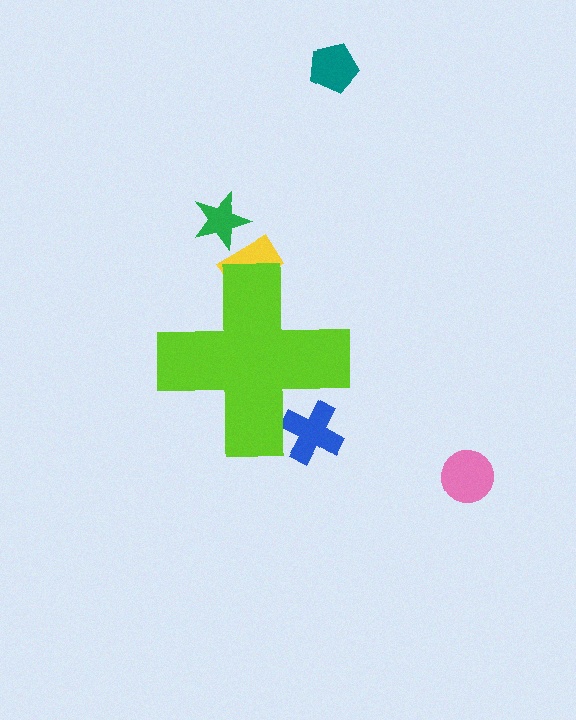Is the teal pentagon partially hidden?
No, the teal pentagon is fully visible.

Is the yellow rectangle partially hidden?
Yes, the yellow rectangle is partially hidden behind the lime cross.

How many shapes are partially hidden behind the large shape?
2 shapes are partially hidden.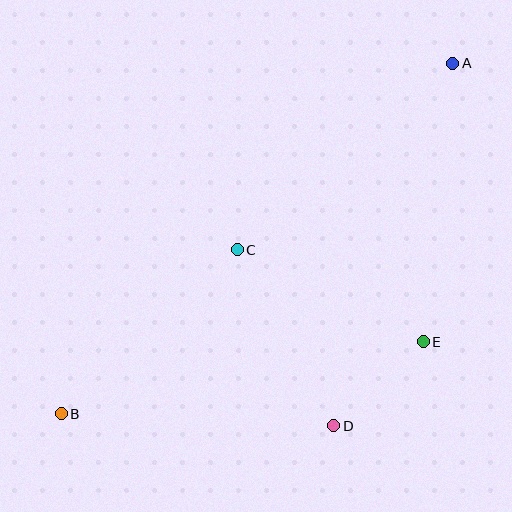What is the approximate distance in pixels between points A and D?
The distance between A and D is approximately 381 pixels.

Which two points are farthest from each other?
Points A and B are farthest from each other.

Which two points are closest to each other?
Points D and E are closest to each other.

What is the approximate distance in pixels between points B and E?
The distance between B and E is approximately 369 pixels.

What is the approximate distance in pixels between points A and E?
The distance between A and E is approximately 280 pixels.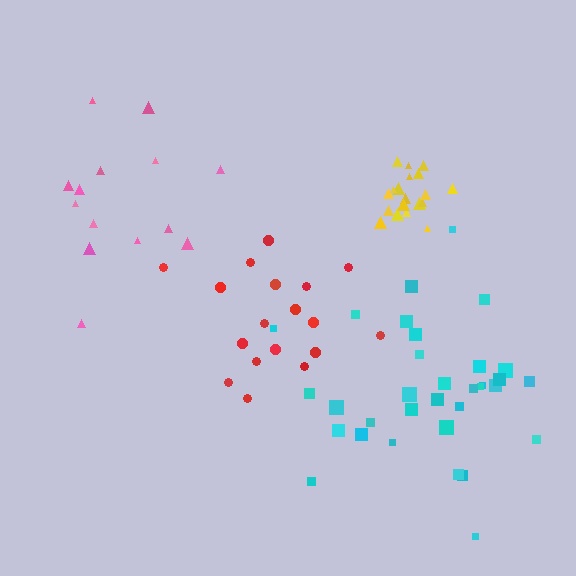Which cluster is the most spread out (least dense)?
Pink.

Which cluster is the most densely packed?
Yellow.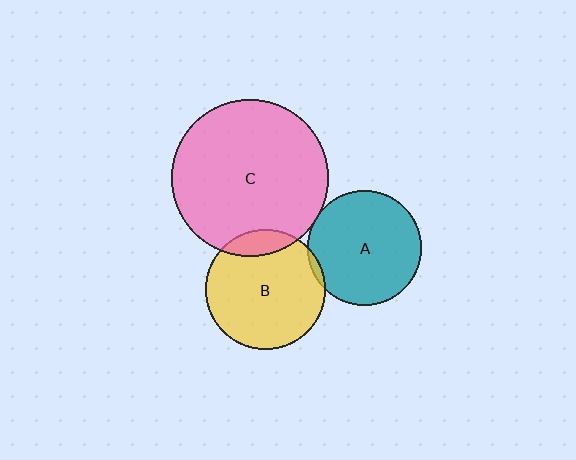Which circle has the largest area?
Circle C (pink).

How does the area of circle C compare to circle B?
Approximately 1.7 times.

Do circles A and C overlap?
Yes.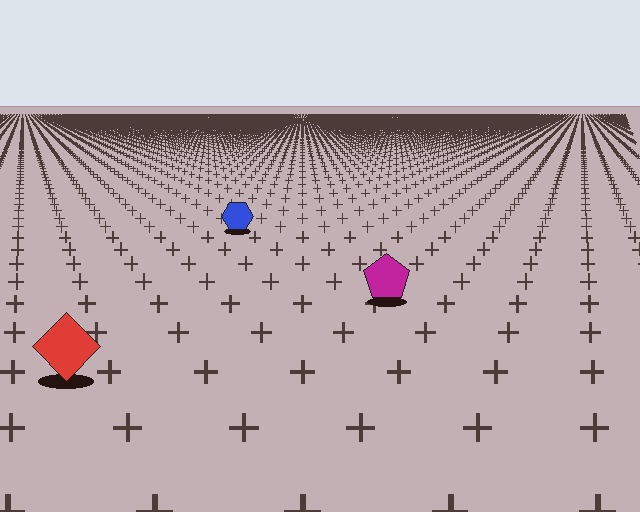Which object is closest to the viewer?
The red diamond is closest. The texture marks near it are larger and more spread out.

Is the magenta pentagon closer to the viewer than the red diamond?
No. The red diamond is closer — you can tell from the texture gradient: the ground texture is coarser near it.